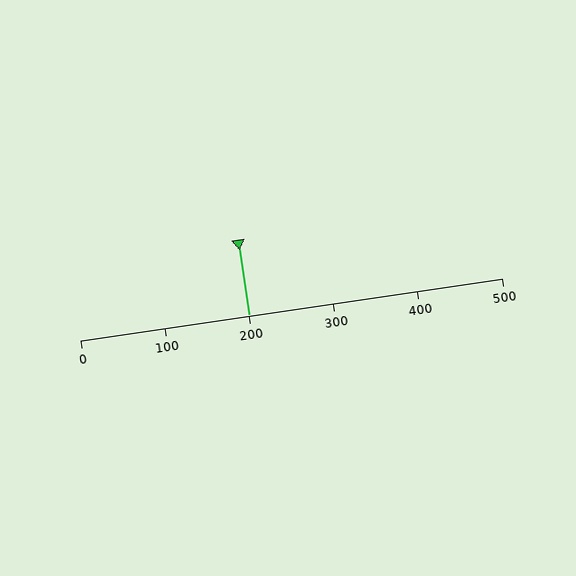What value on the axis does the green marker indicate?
The marker indicates approximately 200.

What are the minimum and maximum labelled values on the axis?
The axis runs from 0 to 500.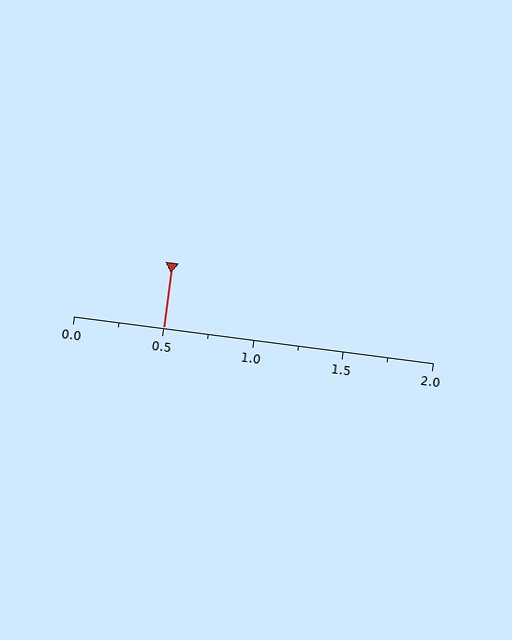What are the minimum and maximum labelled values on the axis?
The axis runs from 0.0 to 2.0.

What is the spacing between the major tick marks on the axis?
The major ticks are spaced 0.5 apart.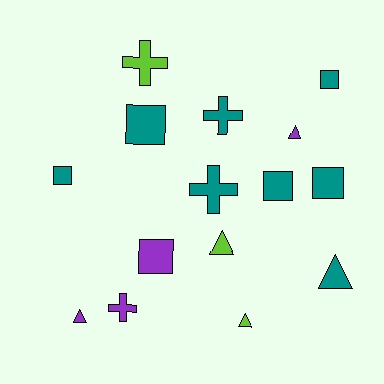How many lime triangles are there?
There are 2 lime triangles.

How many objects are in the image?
There are 15 objects.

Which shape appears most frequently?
Square, with 6 objects.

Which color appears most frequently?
Teal, with 8 objects.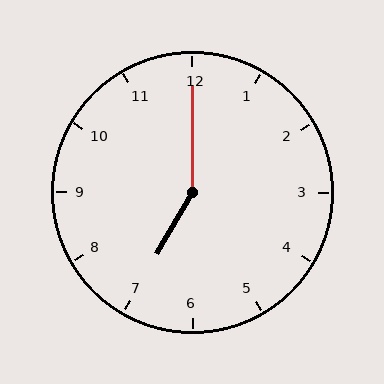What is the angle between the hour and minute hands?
Approximately 150 degrees.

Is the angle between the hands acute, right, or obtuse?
It is obtuse.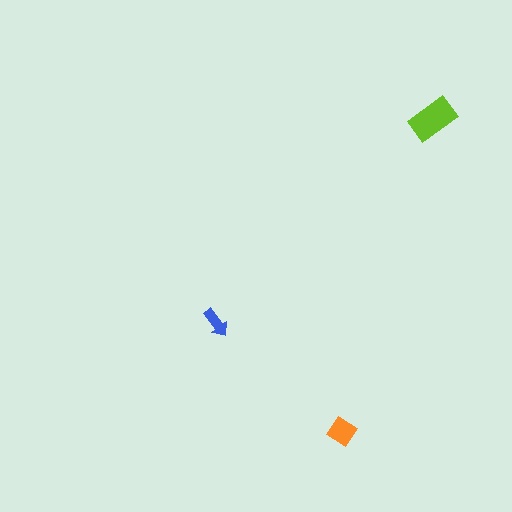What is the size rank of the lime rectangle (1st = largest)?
1st.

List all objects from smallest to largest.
The blue arrow, the orange diamond, the lime rectangle.